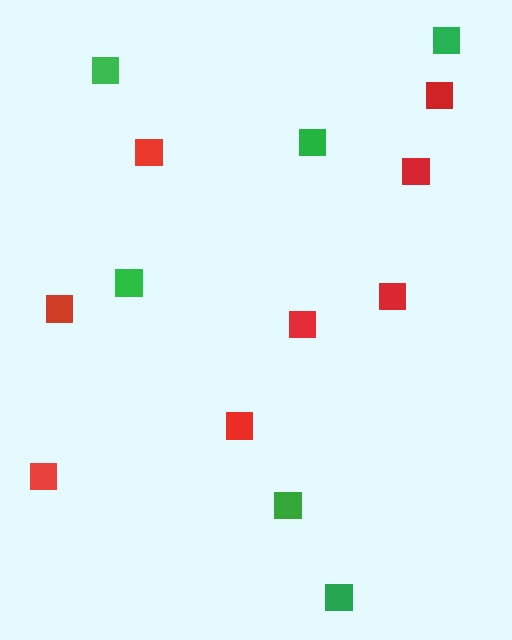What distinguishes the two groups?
There are 2 groups: one group of red squares (8) and one group of green squares (6).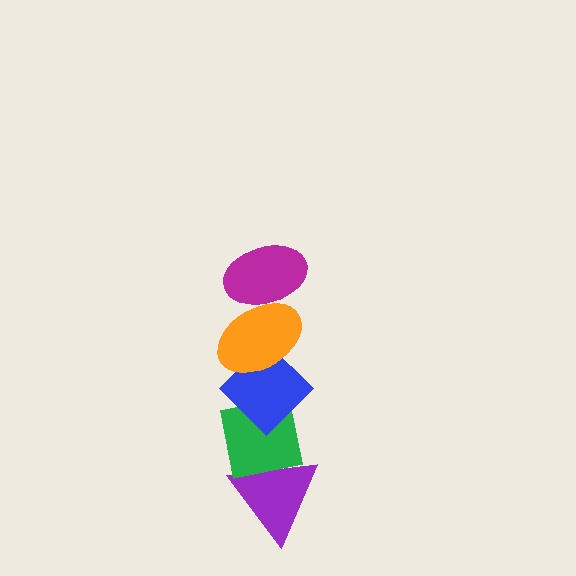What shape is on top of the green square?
The blue diamond is on top of the green square.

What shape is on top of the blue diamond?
The orange ellipse is on top of the blue diamond.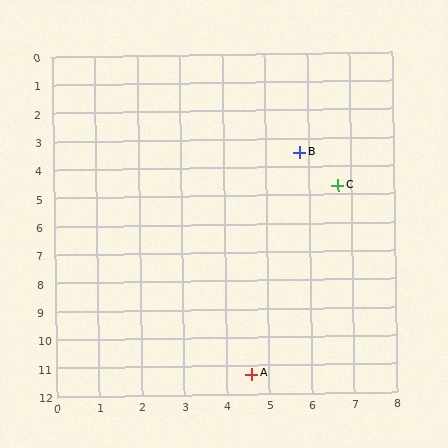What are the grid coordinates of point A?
Point A is at approximately (4.6, 11.3).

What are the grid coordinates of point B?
Point B is at approximately (5.8, 3.5).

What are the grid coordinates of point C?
Point C is at approximately (6.7, 4.7).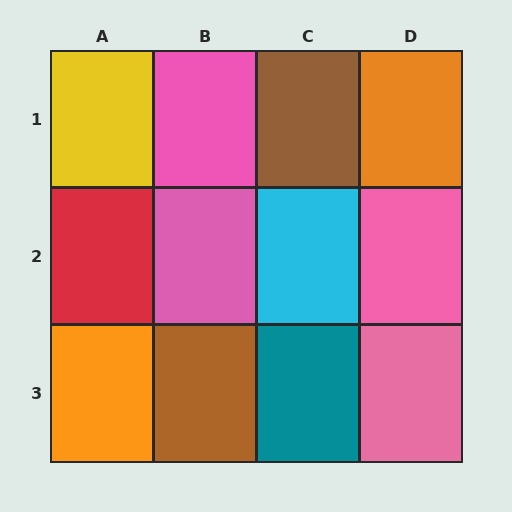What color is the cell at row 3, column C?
Teal.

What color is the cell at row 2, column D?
Pink.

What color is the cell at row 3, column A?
Orange.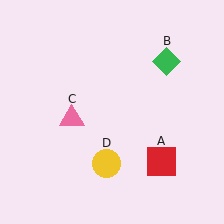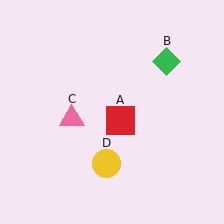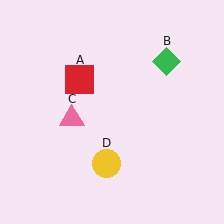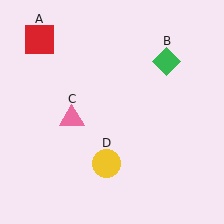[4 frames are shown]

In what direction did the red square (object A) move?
The red square (object A) moved up and to the left.